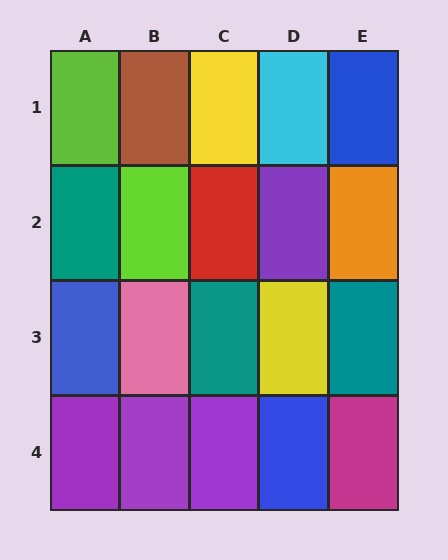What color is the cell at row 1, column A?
Lime.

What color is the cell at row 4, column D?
Blue.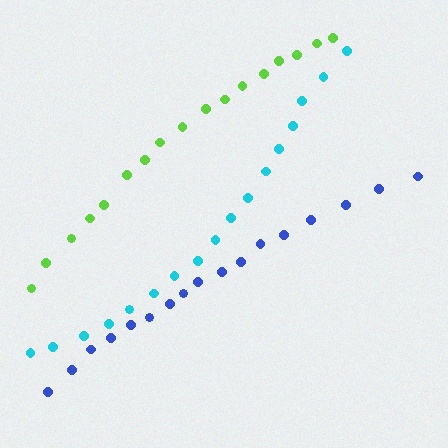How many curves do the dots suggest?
There are 3 distinct paths.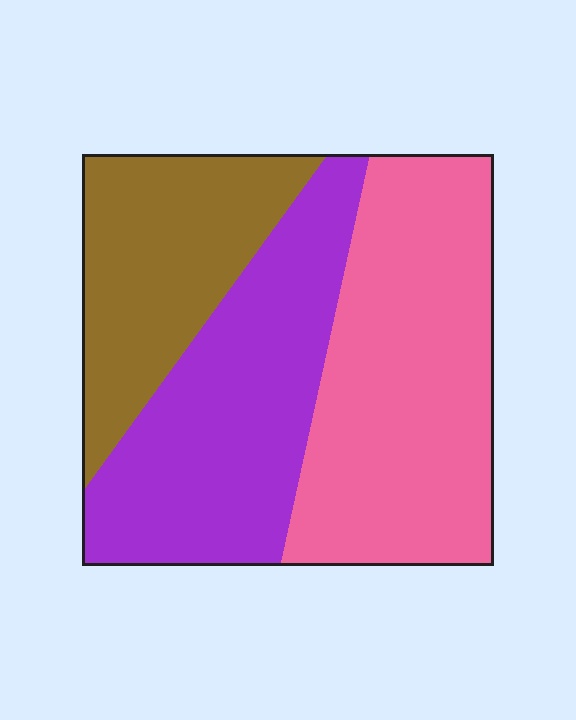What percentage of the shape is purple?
Purple takes up about one third (1/3) of the shape.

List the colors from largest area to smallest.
From largest to smallest: pink, purple, brown.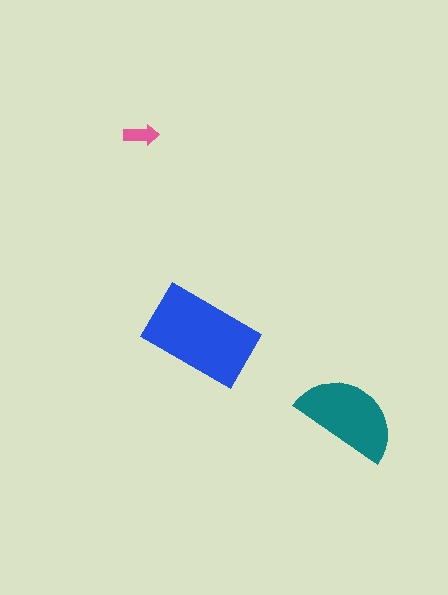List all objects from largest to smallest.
The blue rectangle, the teal semicircle, the pink arrow.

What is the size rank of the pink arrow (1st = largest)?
3rd.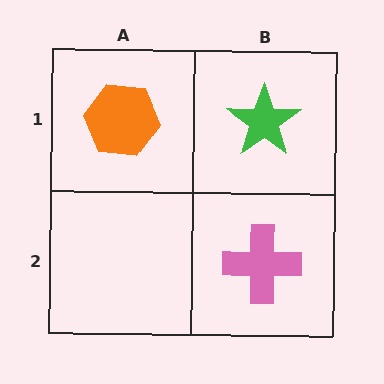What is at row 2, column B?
A pink cross.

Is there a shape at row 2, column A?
No, that cell is empty.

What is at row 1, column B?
A green star.